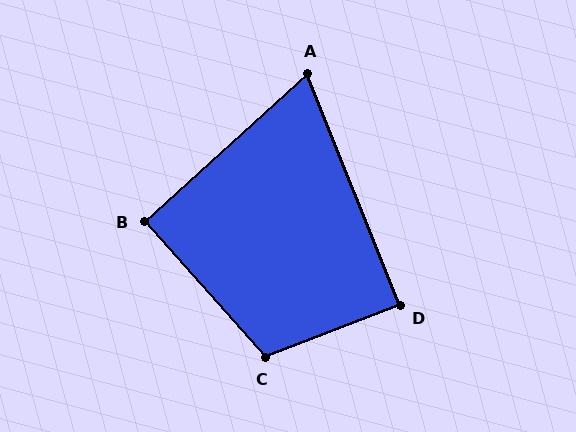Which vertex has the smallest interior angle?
A, at approximately 70 degrees.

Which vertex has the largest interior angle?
C, at approximately 110 degrees.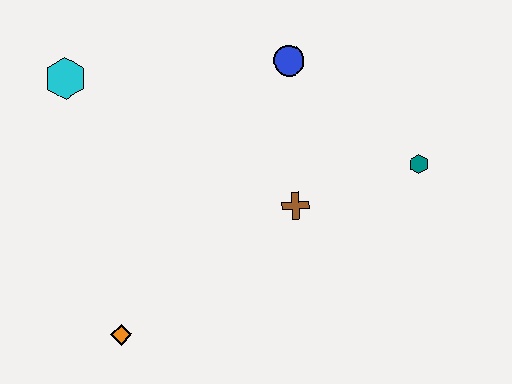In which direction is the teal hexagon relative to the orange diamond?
The teal hexagon is to the right of the orange diamond.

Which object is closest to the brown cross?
The teal hexagon is closest to the brown cross.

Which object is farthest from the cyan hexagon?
The teal hexagon is farthest from the cyan hexagon.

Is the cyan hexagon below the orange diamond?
No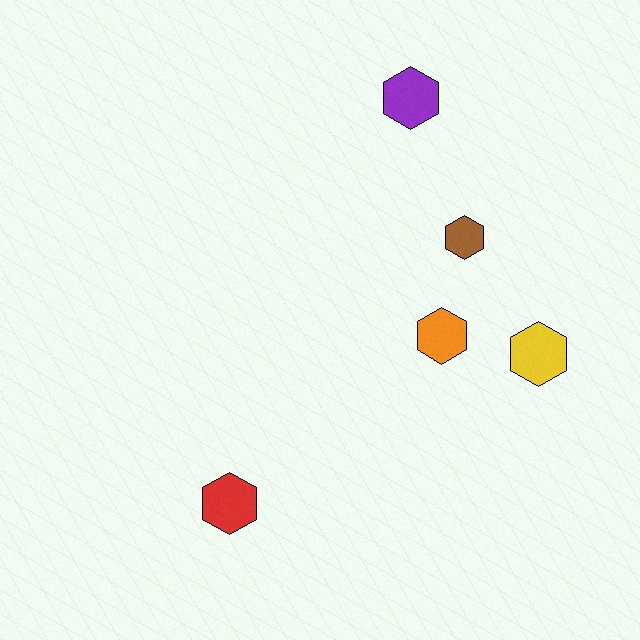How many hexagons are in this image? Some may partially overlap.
There are 5 hexagons.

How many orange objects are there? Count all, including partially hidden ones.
There is 1 orange object.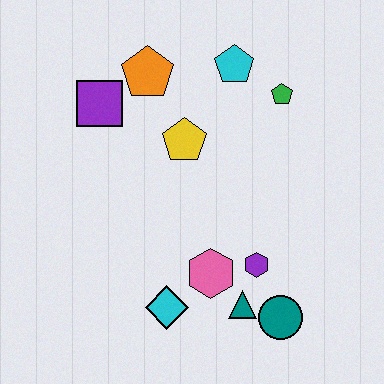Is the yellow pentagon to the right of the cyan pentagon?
No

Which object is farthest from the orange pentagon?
The teal circle is farthest from the orange pentagon.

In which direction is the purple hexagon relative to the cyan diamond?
The purple hexagon is to the right of the cyan diamond.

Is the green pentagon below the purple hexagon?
No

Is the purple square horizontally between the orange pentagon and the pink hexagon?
No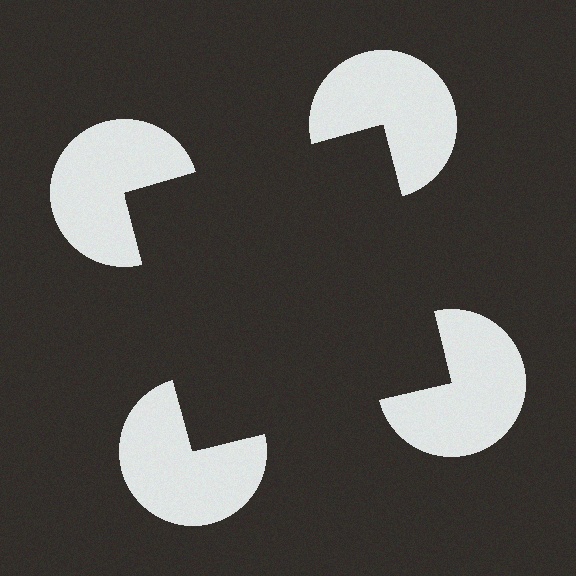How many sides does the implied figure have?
4 sides.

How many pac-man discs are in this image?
There are 4 — one at each vertex of the illusory square.